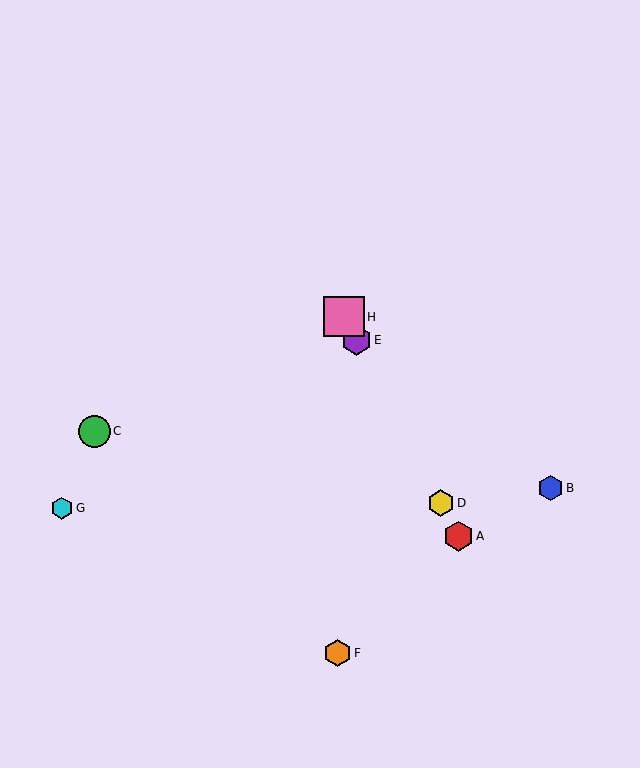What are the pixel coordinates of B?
Object B is at (551, 488).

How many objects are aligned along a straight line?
4 objects (A, D, E, H) are aligned along a straight line.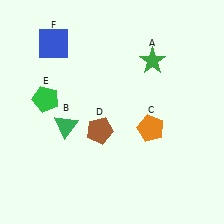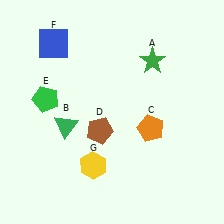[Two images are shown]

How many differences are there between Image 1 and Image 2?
There is 1 difference between the two images.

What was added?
A yellow hexagon (G) was added in Image 2.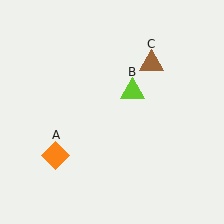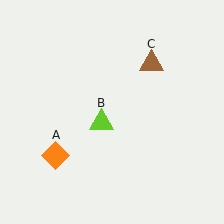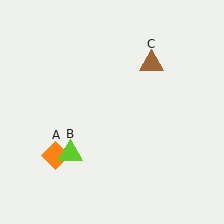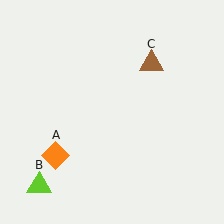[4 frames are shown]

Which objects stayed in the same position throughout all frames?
Orange diamond (object A) and brown triangle (object C) remained stationary.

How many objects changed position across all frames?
1 object changed position: lime triangle (object B).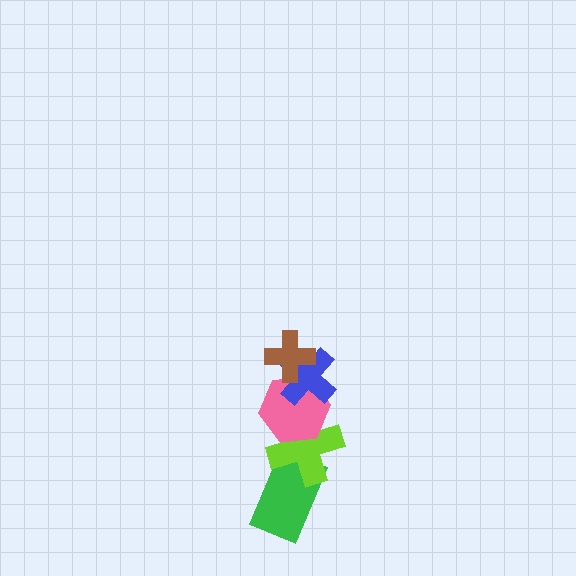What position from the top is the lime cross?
The lime cross is 4th from the top.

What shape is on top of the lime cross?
The pink hexagon is on top of the lime cross.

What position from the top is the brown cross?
The brown cross is 1st from the top.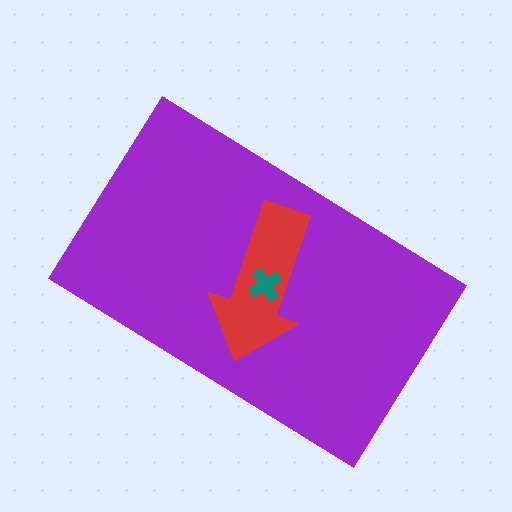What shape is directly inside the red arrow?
The teal cross.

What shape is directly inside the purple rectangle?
The red arrow.